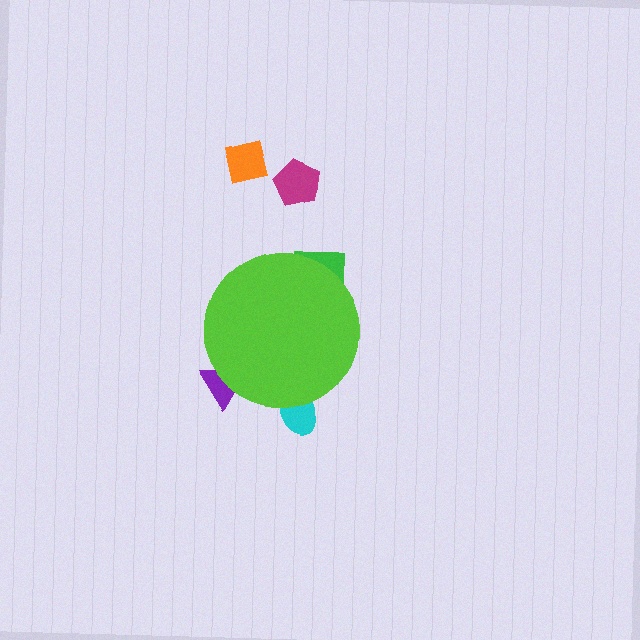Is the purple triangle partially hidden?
Yes, the purple triangle is partially hidden behind the lime circle.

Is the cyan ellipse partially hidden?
Yes, the cyan ellipse is partially hidden behind the lime circle.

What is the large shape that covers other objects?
A lime circle.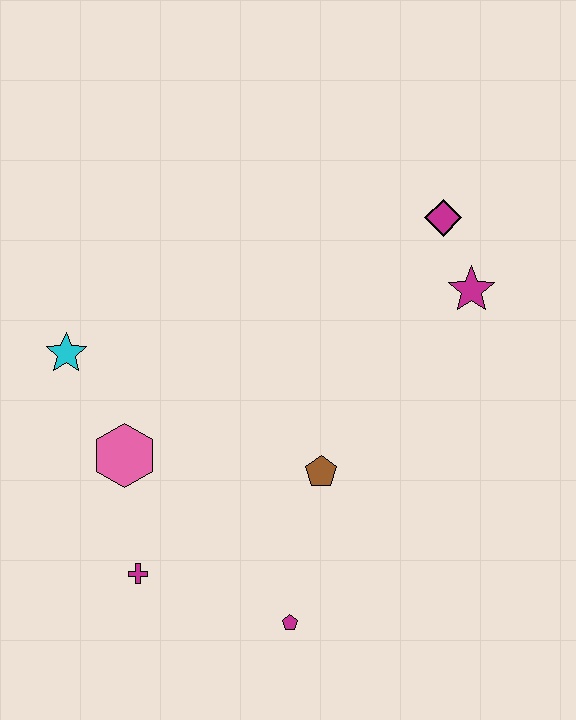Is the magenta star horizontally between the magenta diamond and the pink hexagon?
No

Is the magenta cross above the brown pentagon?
No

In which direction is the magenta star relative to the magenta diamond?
The magenta star is below the magenta diamond.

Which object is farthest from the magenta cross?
The magenta diamond is farthest from the magenta cross.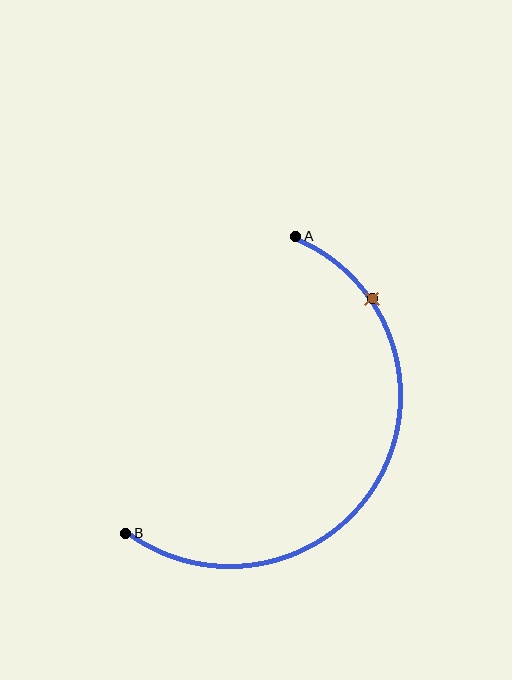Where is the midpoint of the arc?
The arc midpoint is the point on the curve farthest from the straight line joining A and B. It sits to the right of that line.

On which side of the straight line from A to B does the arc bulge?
The arc bulges to the right of the straight line connecting A and B.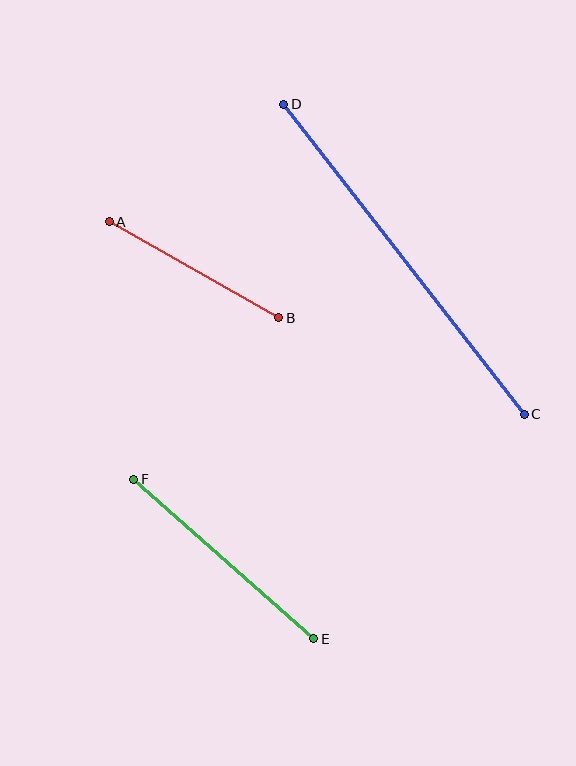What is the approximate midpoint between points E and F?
The midpoint is at approximately (224, 559) pixels.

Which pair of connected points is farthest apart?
Points C and D are farthest apart.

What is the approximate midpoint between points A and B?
The midpoint is at approximately (194, 270) pixels.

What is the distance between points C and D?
The distance is approximately 392 pixels.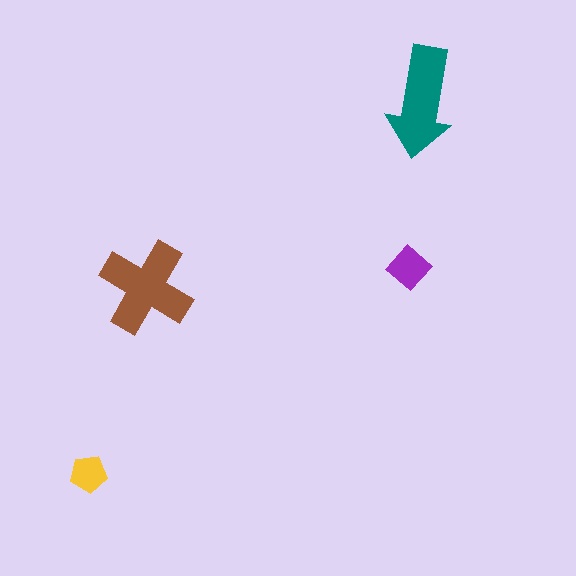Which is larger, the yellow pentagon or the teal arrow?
The teal arrow.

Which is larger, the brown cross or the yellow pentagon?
The brown cross.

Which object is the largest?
The brown cross.